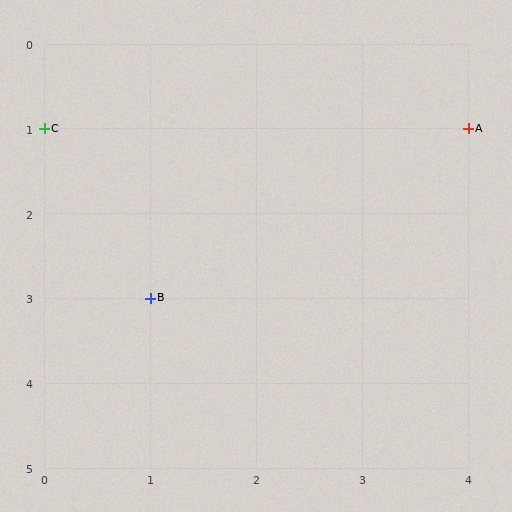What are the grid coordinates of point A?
Point A is at grid coordinates (4, 1).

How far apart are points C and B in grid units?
Points C and B are 1 column and 2 rows apart (about 2.2 grid units diagonally).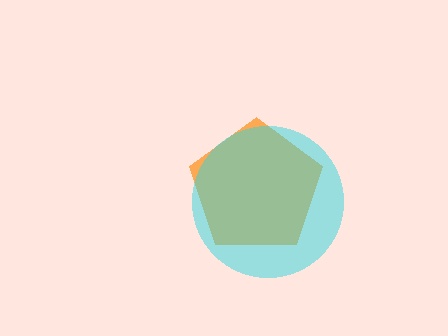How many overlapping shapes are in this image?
There are 2 overlapping shapes in the image.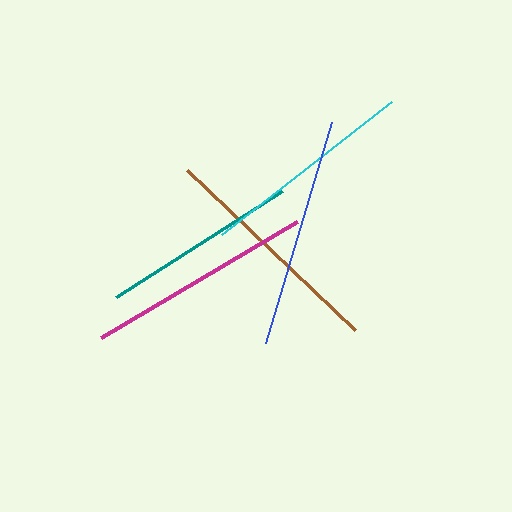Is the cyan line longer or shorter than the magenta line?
The magenta line is longer than the cyan line.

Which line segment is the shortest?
The teal line is the shortest at approximately 197 pixels.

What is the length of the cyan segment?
The cyan segment is approximately 216 pixels long.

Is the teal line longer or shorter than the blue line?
The blue line is longer than the teal line.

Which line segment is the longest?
The brown line is the longest at approximately 232 pixels.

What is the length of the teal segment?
The teal segment is approximately 197 pixels long.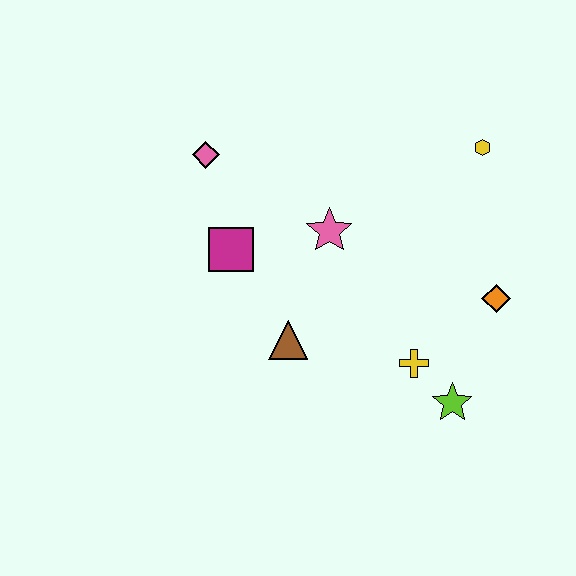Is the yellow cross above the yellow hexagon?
No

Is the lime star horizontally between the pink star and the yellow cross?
No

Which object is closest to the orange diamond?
The yellow cross is closest to the orange diamond.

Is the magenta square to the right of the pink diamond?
Yes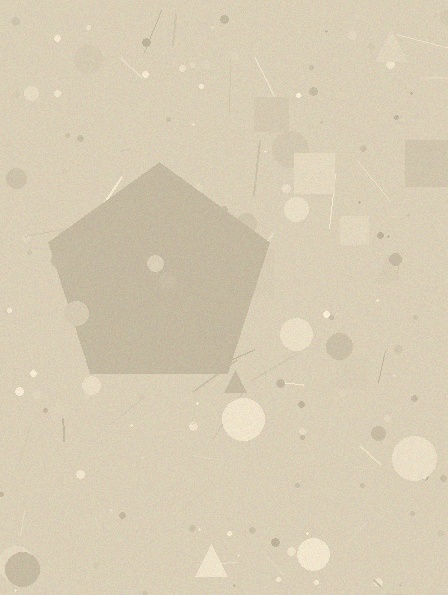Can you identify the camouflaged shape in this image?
The camouflaged shape is a pentagon.